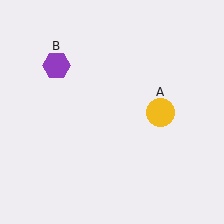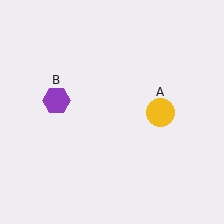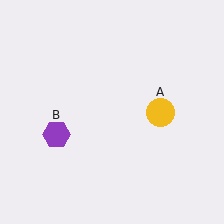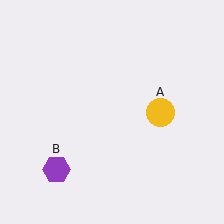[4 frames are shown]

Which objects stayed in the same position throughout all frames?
Yellow circle (object A) remained stationary.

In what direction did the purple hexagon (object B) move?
The purple hexagon (object B) moved down.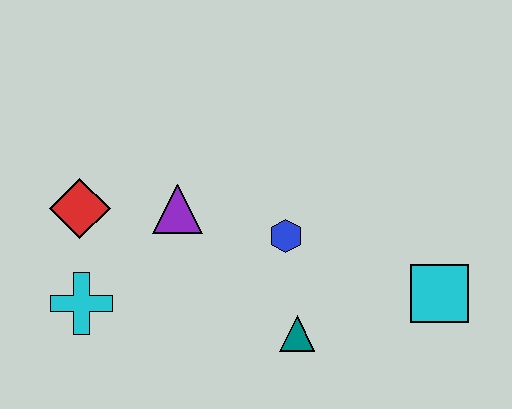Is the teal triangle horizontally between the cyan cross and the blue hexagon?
No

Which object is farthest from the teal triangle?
The red diamond is farthest from the teal triangle.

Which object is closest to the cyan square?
The teal triangle is closest to the cyan square.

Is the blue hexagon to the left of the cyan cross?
No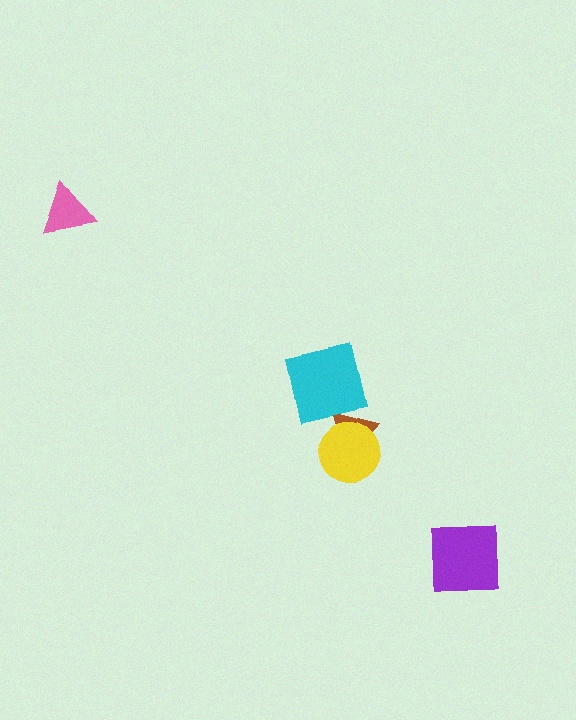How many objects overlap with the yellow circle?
1 object overlaps with the yellow circle.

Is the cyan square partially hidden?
No, no other shape covers it.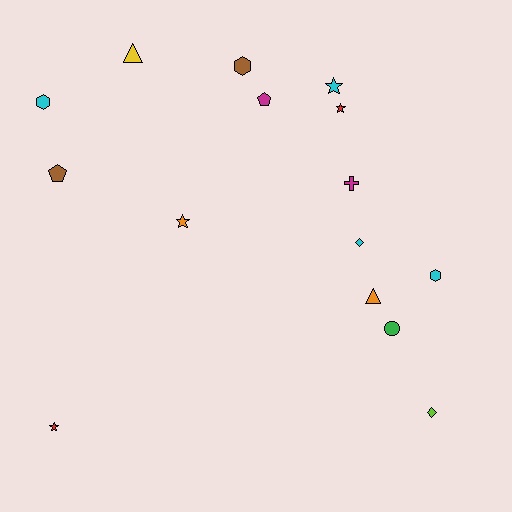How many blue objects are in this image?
There are no blue objects.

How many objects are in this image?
There are 15 objects.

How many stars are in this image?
There are 4 stars.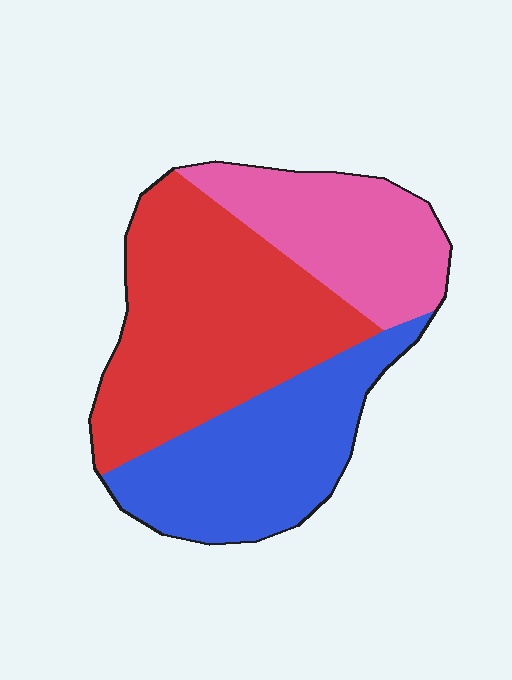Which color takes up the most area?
Red, at roughly 45%.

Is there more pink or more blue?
Blue.